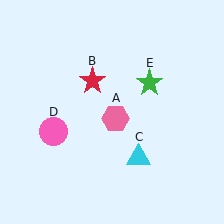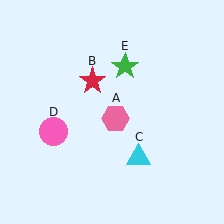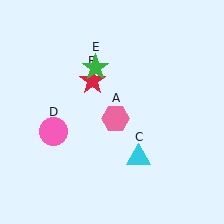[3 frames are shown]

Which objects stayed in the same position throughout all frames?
Pink hexagon (object A) and red star (object B) and cyan triangle (object C) and pink circle (object D) remained stationary.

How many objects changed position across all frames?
1 object changed position: green star (object E).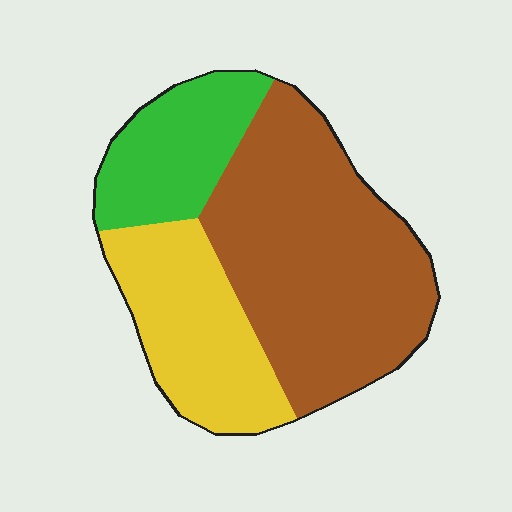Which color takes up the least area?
Green, at roughly 20%.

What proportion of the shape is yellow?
Yellow covers 27% of the shape.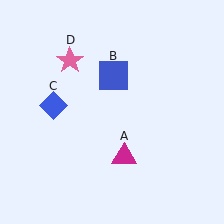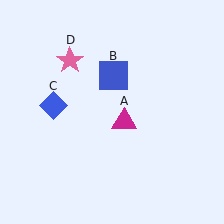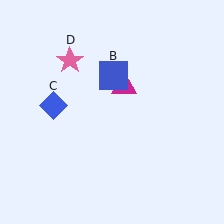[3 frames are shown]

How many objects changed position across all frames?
1 object changed position: magenta triangle (object A).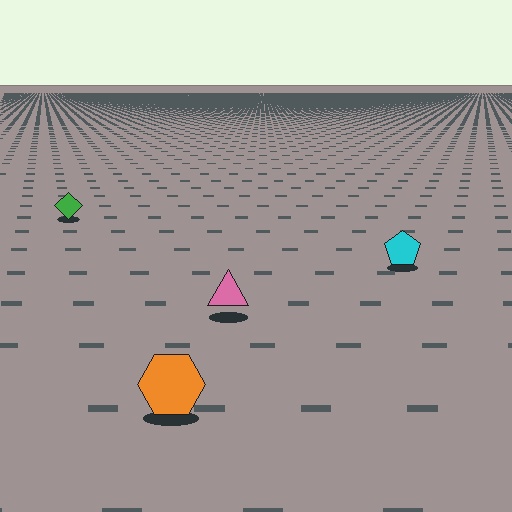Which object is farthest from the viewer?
The green diamond is farthest from the viewer. It appears smaller and the ground texture around it is denser.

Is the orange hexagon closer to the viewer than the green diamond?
Yes. The orange hexagon is closer — you can tell from the texture gradient: the ground texture is coarser near it.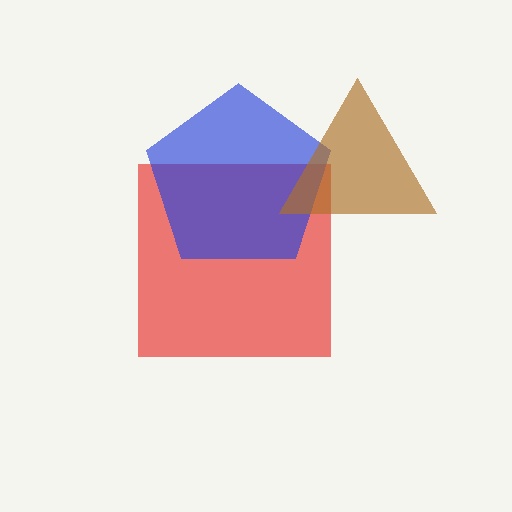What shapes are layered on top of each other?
The layered shapes are: a red square, a blue pentagon, a brown triangle.